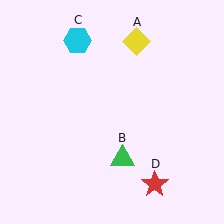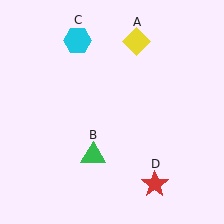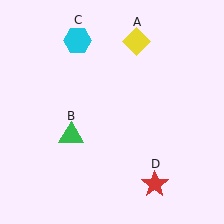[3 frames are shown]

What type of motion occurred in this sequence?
The green triangle (object B) rotated clockwise around the center of the scene.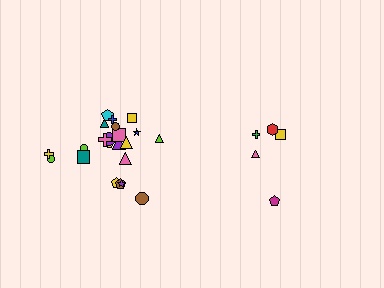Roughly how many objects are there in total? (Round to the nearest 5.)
Roughly 25 objects in total.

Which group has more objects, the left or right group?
The left group.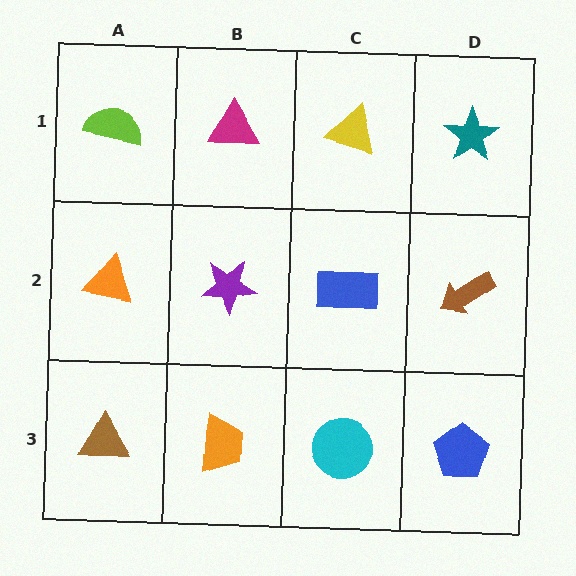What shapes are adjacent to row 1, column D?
A brown arrow (row 2, column D), a yellow triangle (row 1, column C).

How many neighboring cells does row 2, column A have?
3.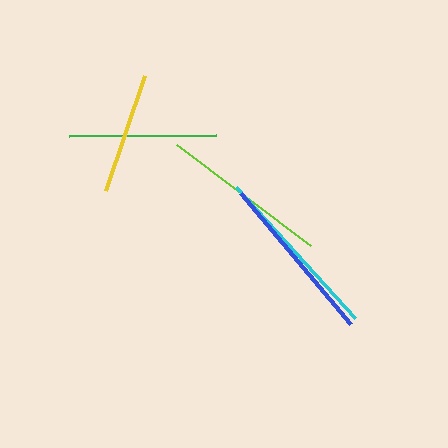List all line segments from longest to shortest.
From longest to shortest: cyan, blue, lime, green, yellow.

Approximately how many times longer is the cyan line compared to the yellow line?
The cyan line is approximately 1.5 times the length of the yellow line.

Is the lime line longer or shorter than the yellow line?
The lime line is longer than the yellow line.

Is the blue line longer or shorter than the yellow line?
The blue line is longer than the yellow line.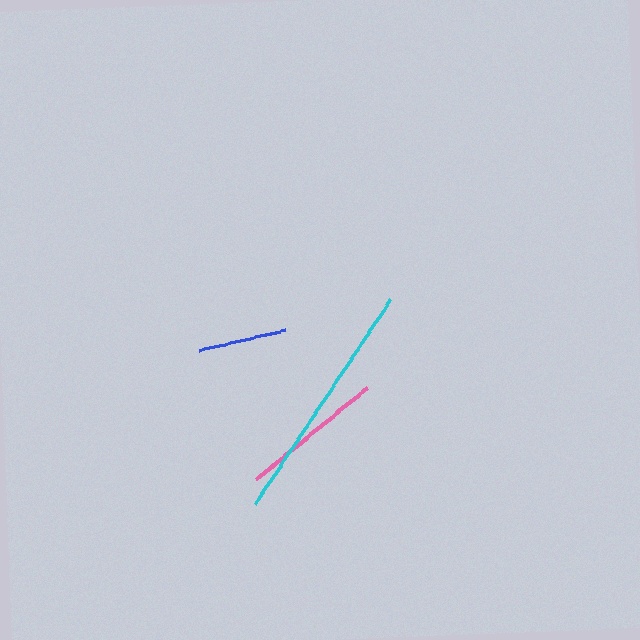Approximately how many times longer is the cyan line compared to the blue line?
The cyan line is approximately 2.8 times the length of the blue line.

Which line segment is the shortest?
The blue line is the shortest at approximately 89 pixels.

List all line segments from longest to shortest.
From longest to shortest: cyan, pink, blue.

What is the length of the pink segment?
The pink segment is approximately 143 pixels long.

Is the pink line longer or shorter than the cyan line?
The cyan line is longer than the pink line.